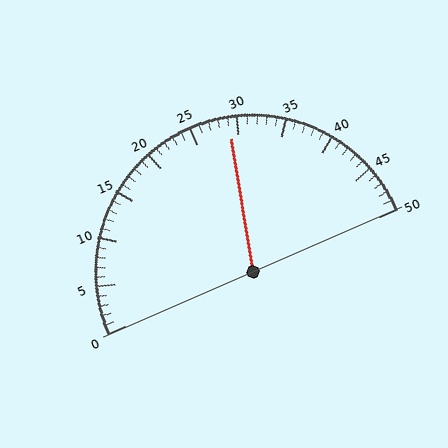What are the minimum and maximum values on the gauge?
The gauge ranges from 0 to 50.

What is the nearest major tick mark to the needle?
The nearest major tick mark is 30.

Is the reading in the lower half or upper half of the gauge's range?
The reading is in the upper half of the range (0 to 50).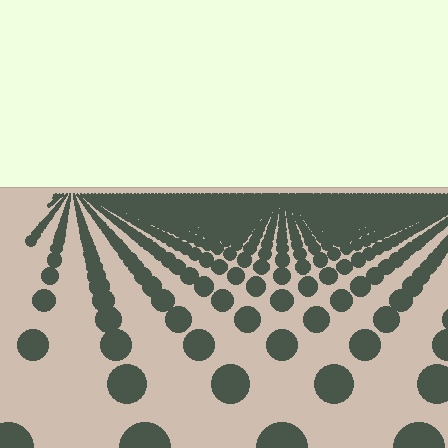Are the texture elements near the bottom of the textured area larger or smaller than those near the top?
Larger. Near the bottom, elements are closer to the viewer and appear at a bigger on-screen size.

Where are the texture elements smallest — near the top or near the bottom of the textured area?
Near the top.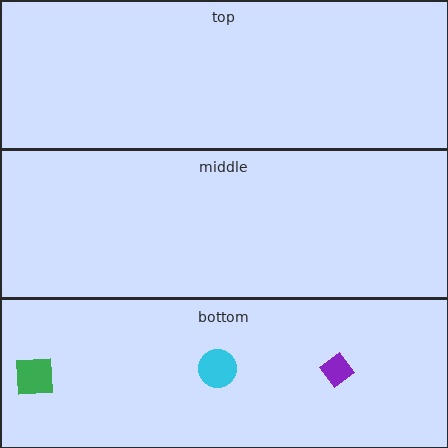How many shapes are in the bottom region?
3.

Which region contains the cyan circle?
The bottom region.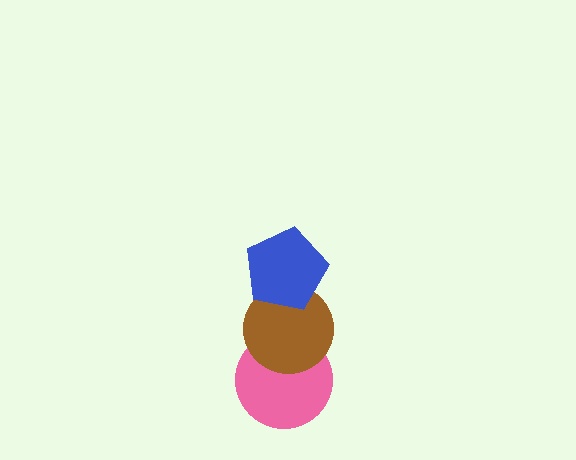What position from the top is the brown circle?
The brown circle is 2nd from the top.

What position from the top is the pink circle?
The pink circle is 3rd from the top.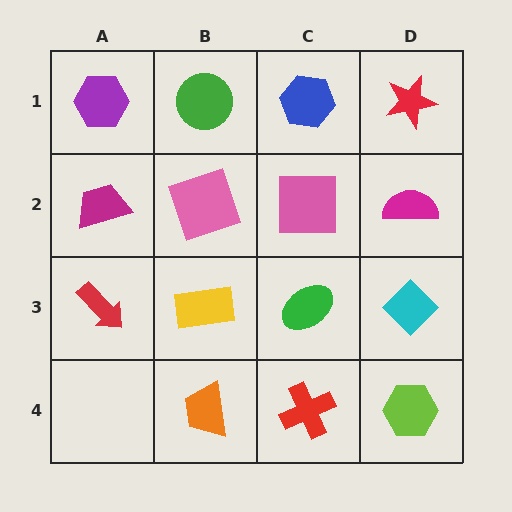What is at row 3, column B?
A yellow rectangle.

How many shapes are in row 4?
3 shapes.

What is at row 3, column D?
A cyan diamond.